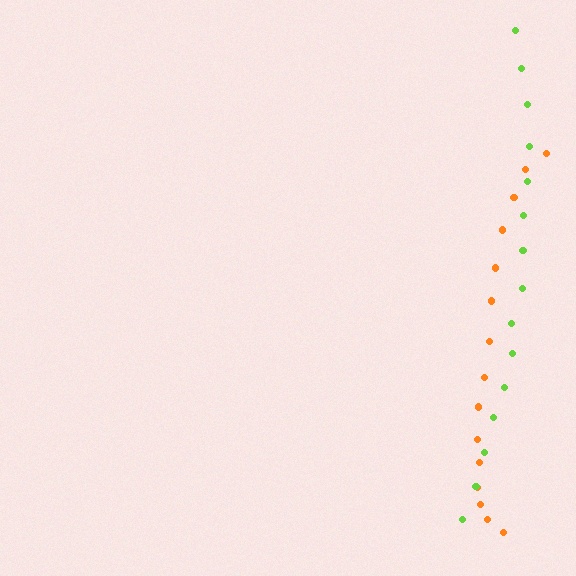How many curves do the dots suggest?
There are 2 distinct paths.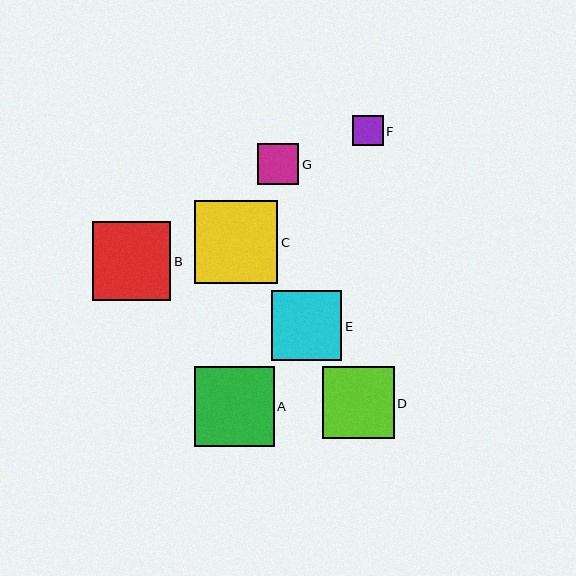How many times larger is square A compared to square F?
Square A is approximately 2.6 times the size of square F.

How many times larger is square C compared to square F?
Square C is approximately 2.8 times the size of square F.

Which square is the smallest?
Square F is the smallest with a size of approximately 30 pixels.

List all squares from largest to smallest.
From largest to smallest: C, A, B, D, E, G, F.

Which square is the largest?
Square C is the largest with a size of approximately 83 pixels.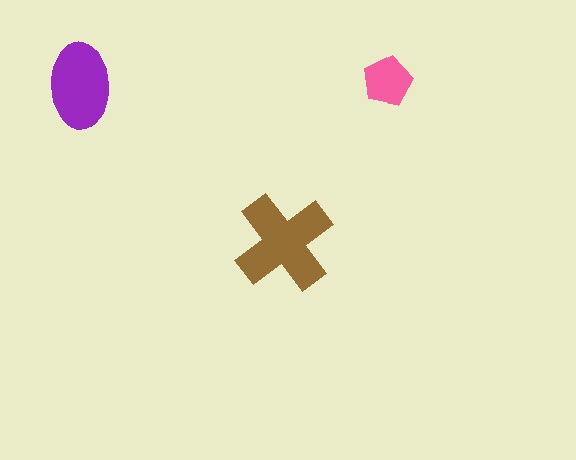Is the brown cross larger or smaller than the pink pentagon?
Larger.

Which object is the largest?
The brown cross.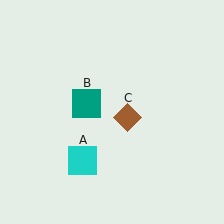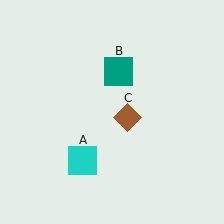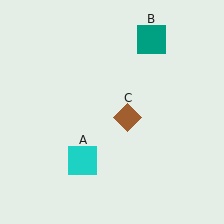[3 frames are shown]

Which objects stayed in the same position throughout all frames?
Cyan square (object A) and brown diamond (object C) remained stationary.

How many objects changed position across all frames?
1 object changed position: teal square (object B).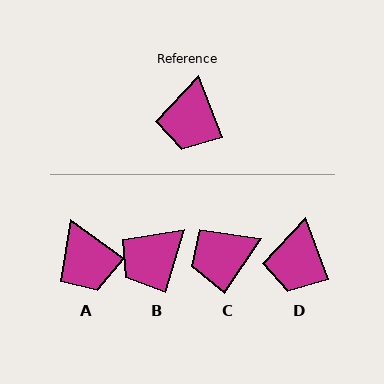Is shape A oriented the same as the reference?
No, it is off by about 34 degrees.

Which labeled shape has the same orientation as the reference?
D.